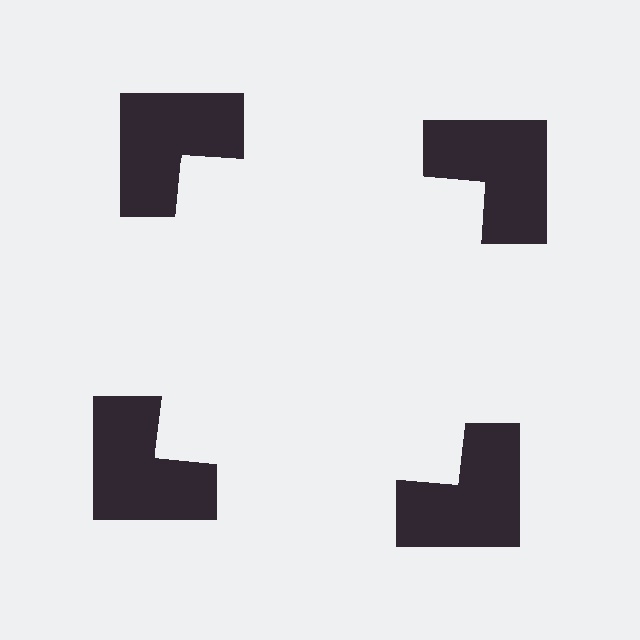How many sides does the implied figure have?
4 sides.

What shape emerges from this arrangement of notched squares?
An illusory square — its edges are inferred from the aligned wedge cuts in the notched squares, not physically drawn.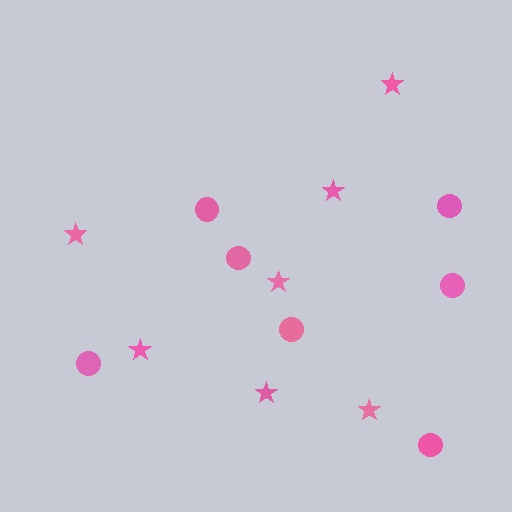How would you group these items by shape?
There are 2 groups: one group of stars (7) and one group of circles (7).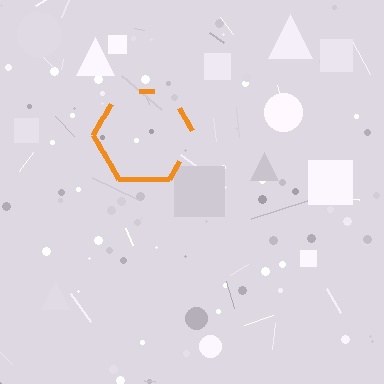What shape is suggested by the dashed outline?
The dashed outline suggests a hexagon.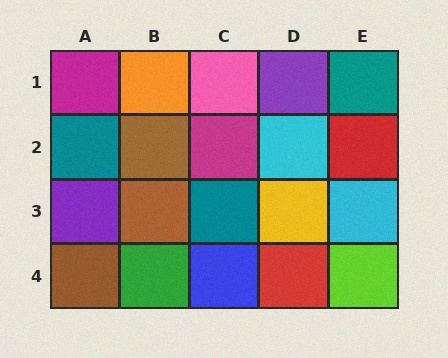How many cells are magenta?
2 cells are magenta.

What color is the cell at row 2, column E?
Red.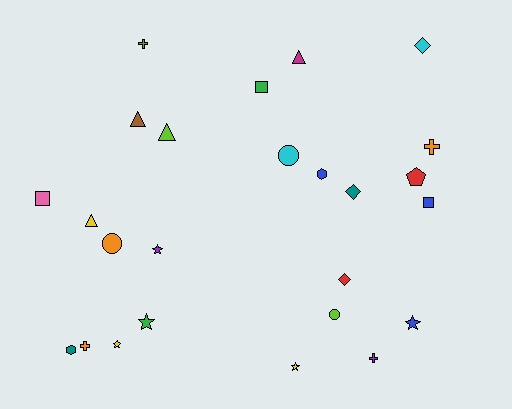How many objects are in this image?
There are 25 objects.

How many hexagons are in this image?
There are 2 hexagons.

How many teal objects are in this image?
There are 2 teal objects.